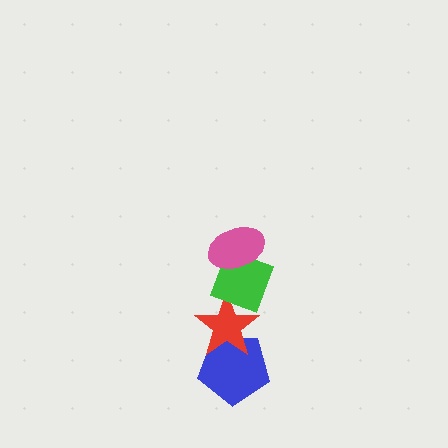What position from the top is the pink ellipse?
The pink ellipse is 1st from the top.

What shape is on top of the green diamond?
The pink ellipse is on top of the green diamond.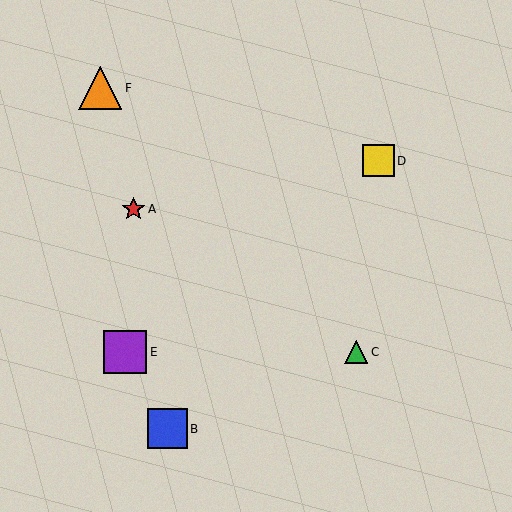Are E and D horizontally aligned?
No, E is at y≈352 and D is at y≈161.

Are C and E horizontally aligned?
Yes, both are at y≈352.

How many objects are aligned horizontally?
2 objects (C, E) are aligned horizontally.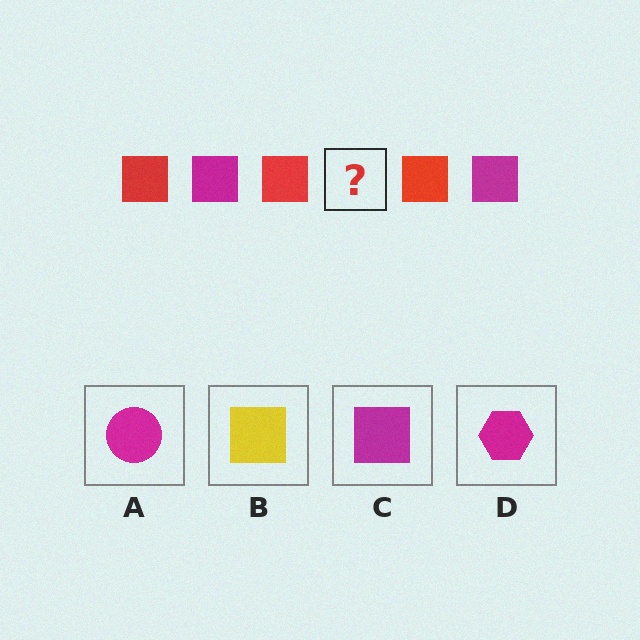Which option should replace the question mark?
Option C.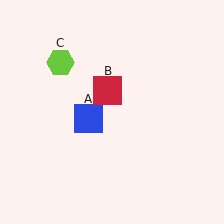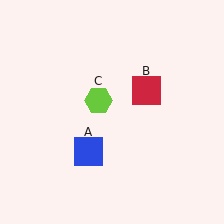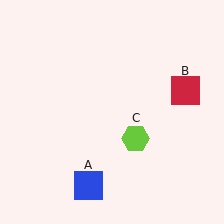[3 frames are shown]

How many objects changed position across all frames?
3 objects changed position: blue square (object A), red square (object B), lime hexagon (object C).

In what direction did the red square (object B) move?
The red square (object B) moved right.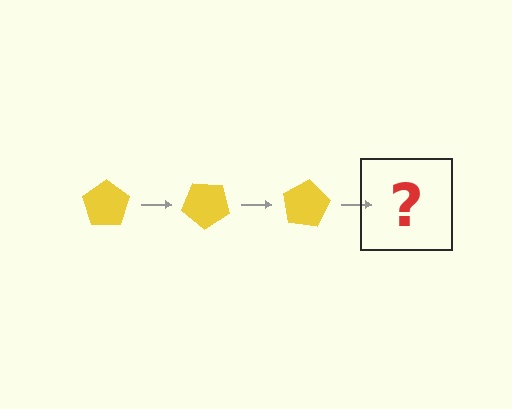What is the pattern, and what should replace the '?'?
The pattern is that the pentagon rotates 40 degrees each step. The '?' should be a yellow pentagon rotated 120 degrees.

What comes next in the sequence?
The next element should be a yellow pentagon rotated 120 degrees.